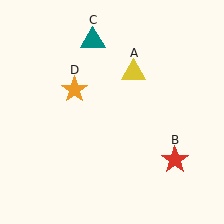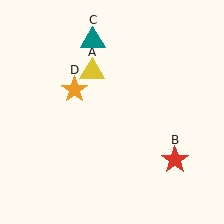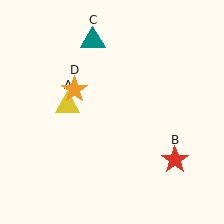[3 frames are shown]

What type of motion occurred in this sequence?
The yellow triangle (object A) rotated counterclockwise around the center of the scene.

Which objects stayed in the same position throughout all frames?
Red star (object B) and teal triangle (object C) and orange star (object D) remained stationary.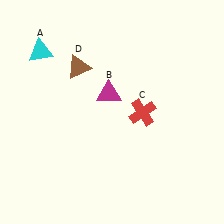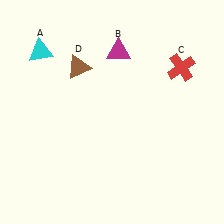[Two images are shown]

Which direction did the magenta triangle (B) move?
The magenta triangle (B) moved up.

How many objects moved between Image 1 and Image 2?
2 objects moved between the two images.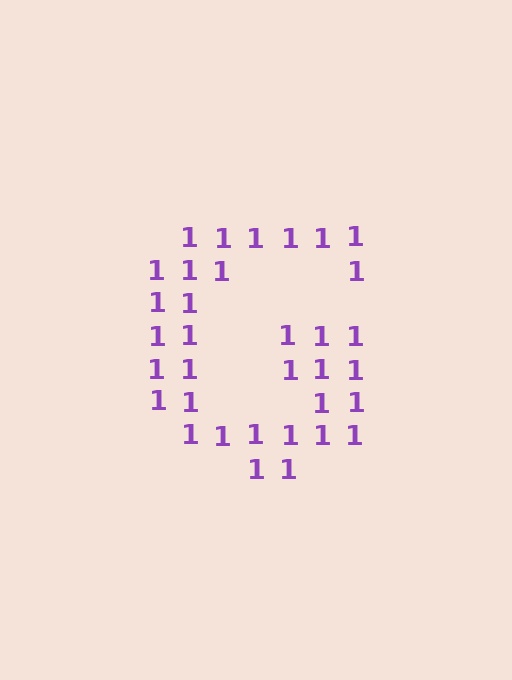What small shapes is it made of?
It is made of small digit 1's.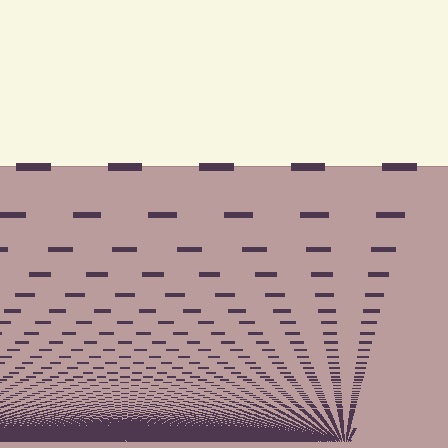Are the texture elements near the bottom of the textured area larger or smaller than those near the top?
Smaller. The gradient is inverted — elements near the bottom are smaller and denser.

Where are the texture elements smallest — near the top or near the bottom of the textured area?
Near the bottom.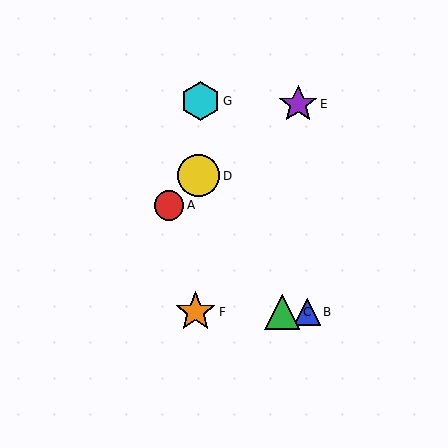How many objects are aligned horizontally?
3 objects (B, C, F) are aligned horizontally.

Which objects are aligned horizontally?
Objects B, C, F are aligned horizontally.